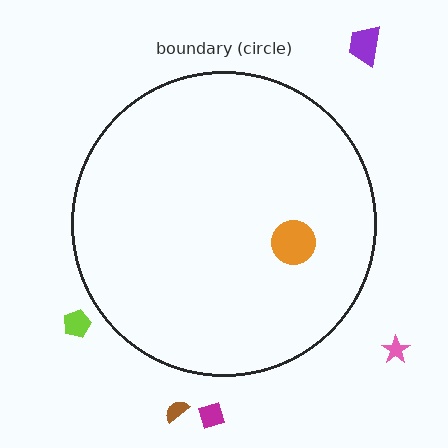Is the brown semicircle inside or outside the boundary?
Outside.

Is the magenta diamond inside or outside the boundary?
Outside.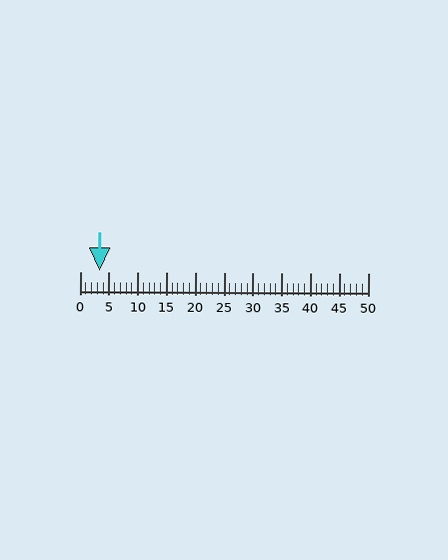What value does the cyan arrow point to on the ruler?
The cyan arrow points to approximately 3.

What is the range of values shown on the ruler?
The ruler shows values from 0 to 50.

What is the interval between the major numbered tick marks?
The major tick marks are spaced 5 units apart.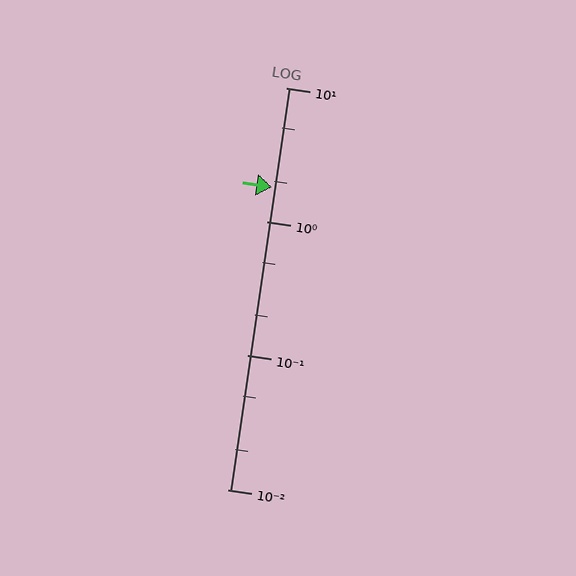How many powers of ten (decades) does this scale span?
The scale spans 3 decades, from 0.01 to 10.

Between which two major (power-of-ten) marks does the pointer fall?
The pointer is between 1 and 10.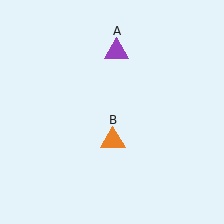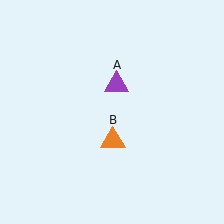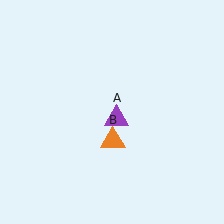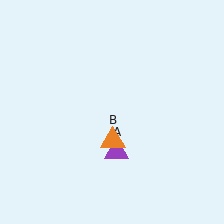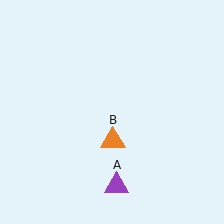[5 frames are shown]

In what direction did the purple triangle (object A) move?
The purple triangle (object A) moved down.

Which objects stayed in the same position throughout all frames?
Orange triangle (object B) remained stationary.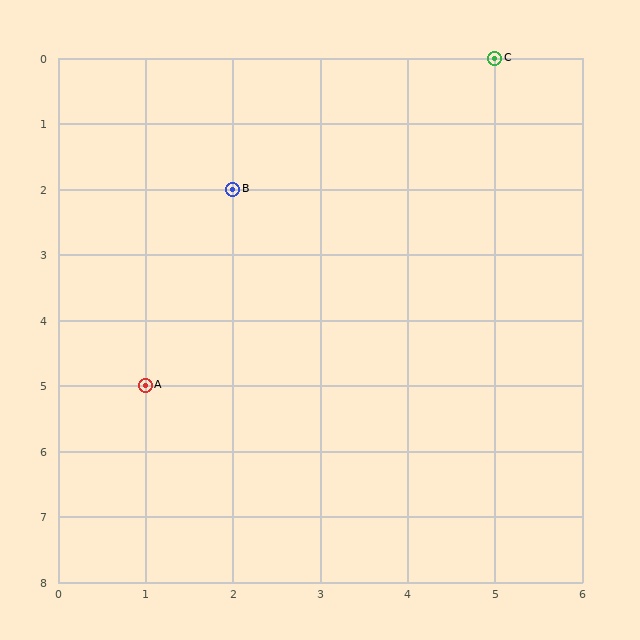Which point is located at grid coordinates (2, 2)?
Point B is at (2, 2).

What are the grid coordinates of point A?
Point A is at grid coordinates (1, 5).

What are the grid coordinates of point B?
Point B is at grid coordinates (2, 2).